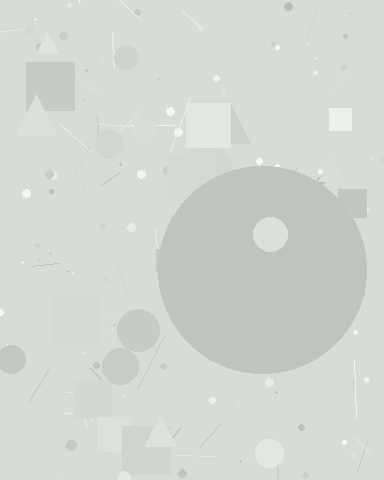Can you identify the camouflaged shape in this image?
The camouflaged shape is a circle.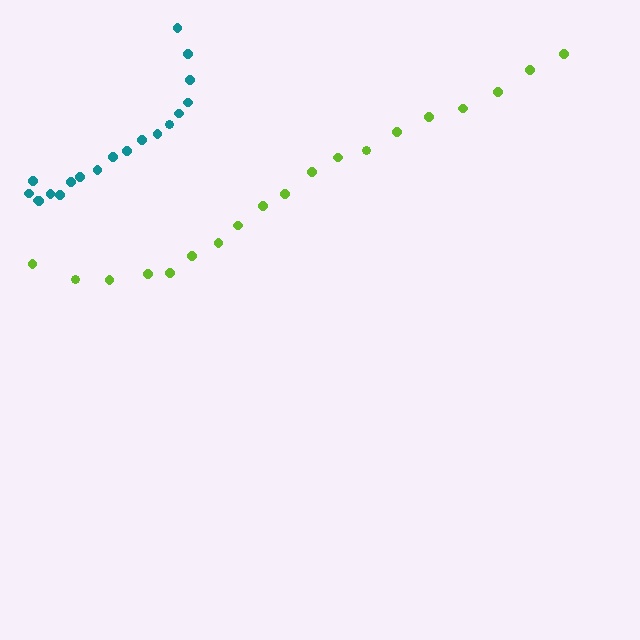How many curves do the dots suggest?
There are 2 distinct paths.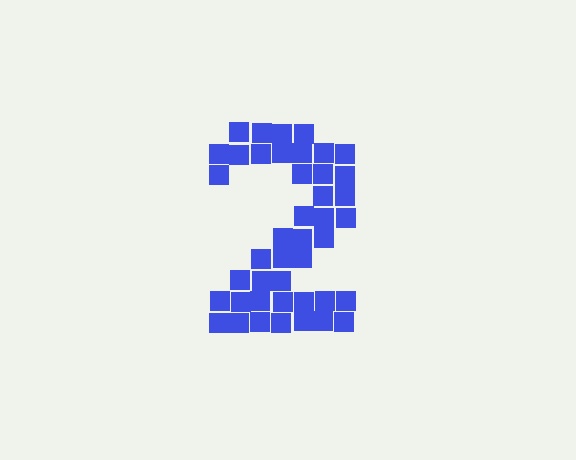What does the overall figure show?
The overall figure shows the digit 2.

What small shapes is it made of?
It is made of small squares.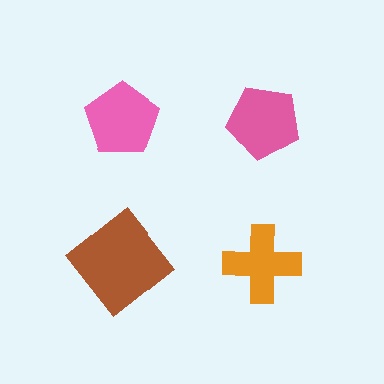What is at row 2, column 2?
An orange cross.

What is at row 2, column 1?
A brown diamond.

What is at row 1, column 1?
A pink pentagon.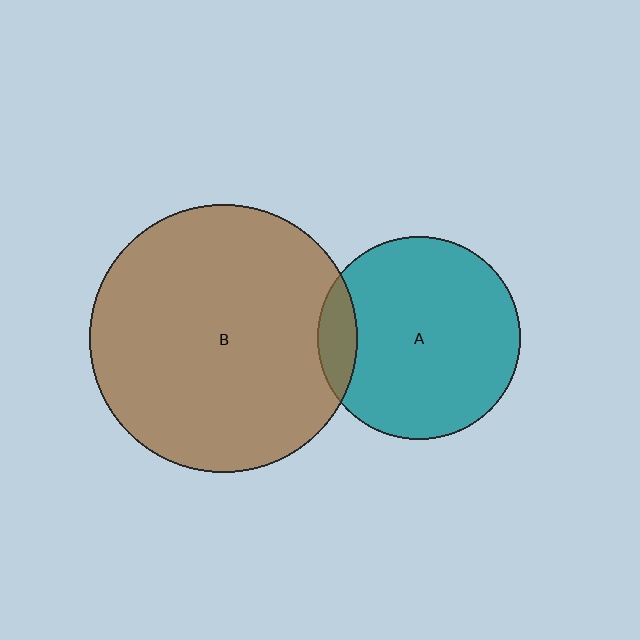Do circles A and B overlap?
Yes.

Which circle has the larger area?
Circle B (brown).